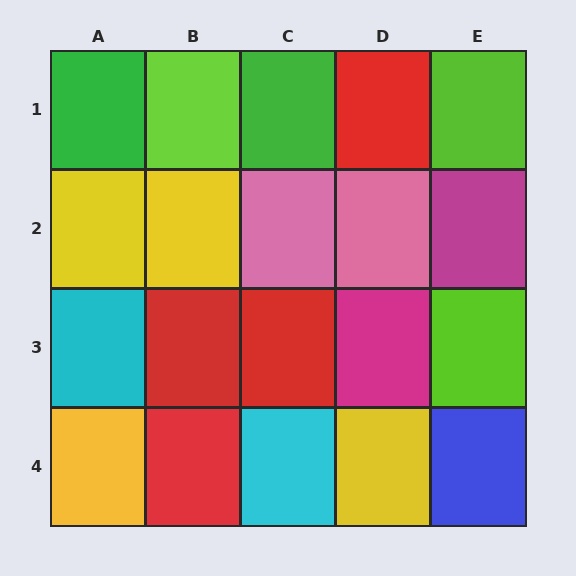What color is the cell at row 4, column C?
Cyan.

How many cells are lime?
3 cells are lime.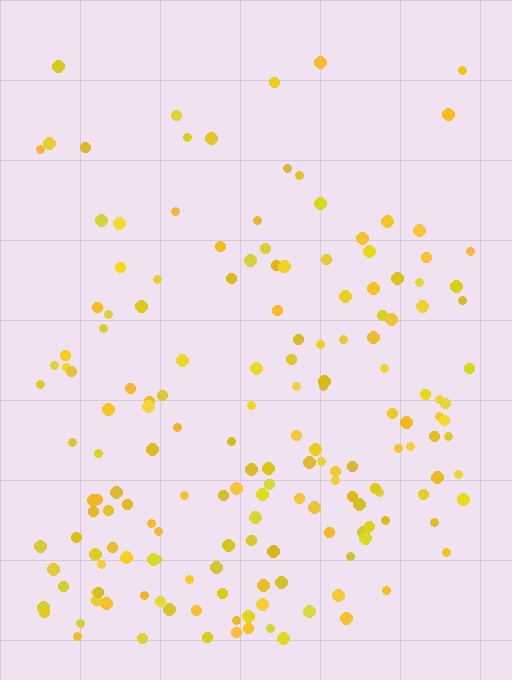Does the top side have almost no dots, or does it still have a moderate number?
Still a moderate number, just noticeably fewer than the bottom.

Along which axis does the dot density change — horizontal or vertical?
Vertical.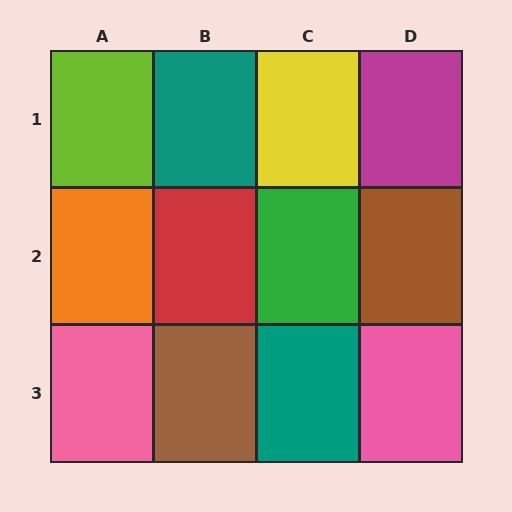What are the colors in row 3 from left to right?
Pink, brown, teal, pink.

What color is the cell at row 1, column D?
Magenta.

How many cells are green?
1 cell is green.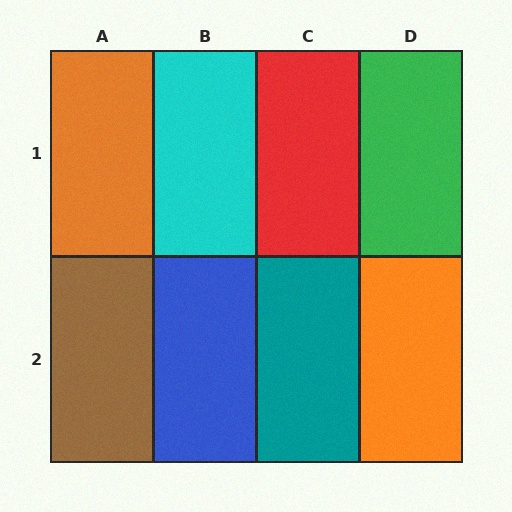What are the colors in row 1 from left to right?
Orange, cyan, red, green.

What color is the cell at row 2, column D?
Orange.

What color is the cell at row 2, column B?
Blue.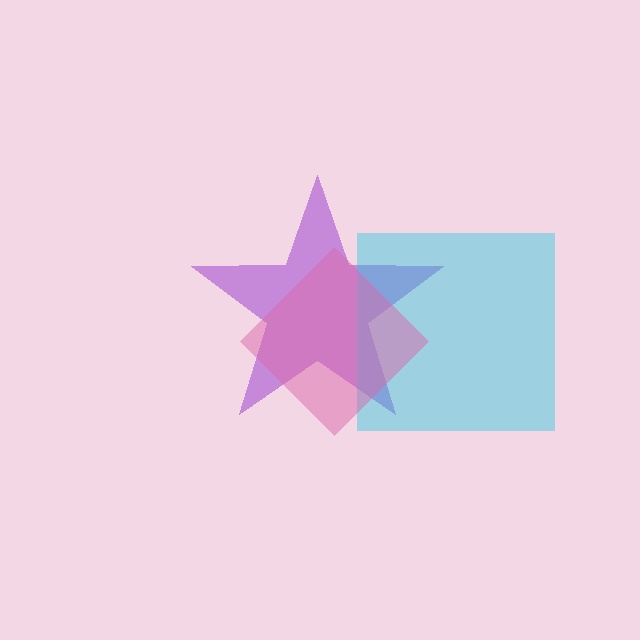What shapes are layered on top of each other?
The layered shapes are: a purple star, a cyan square, a pink diamond.